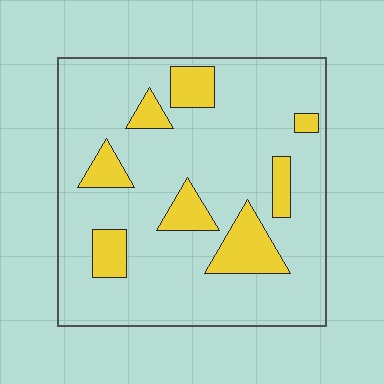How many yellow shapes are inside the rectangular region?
8.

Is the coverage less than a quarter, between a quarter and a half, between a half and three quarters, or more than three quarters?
Less than a quarter.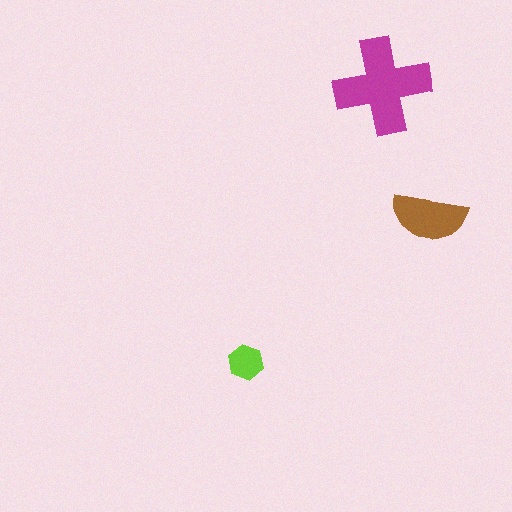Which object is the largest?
The magenta cross.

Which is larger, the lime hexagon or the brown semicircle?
The brown semicircle.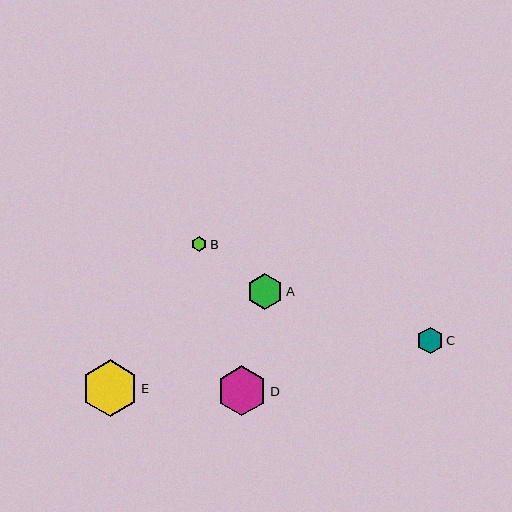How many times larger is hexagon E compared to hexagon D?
Hexagon E is approximately 1.1 times the size of hexagon D.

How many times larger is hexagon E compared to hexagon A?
Hexagon E is approximately 1.6 times the size of hexagon A.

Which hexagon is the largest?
Hexagon E is the largest with a size of approximately 56 pixels.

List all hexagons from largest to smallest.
From largest to smallest: E, D, A, C, B.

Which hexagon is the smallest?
Hexagon B is the smallest with a size of approximately 15 pixels.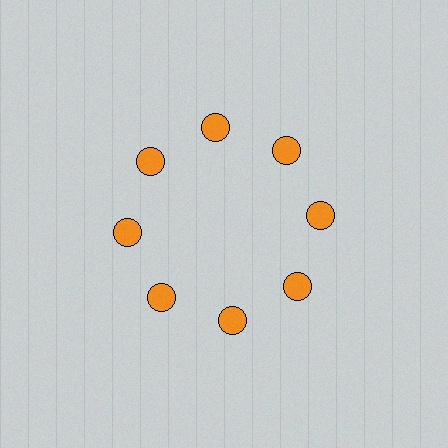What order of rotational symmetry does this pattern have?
This pattern has 8-fold rotational symmetry.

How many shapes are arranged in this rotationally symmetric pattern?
There are 8 shapes, arranged in 8 groups of 1.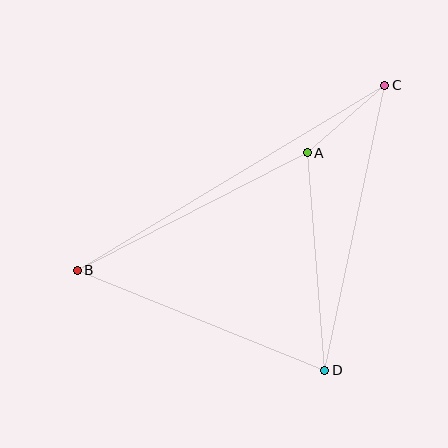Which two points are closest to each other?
Points A and C are closest to each other.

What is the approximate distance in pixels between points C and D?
The distance between C and D is approximately 291 pixels.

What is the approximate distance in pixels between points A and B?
The distance between A and B is approximately 259 pixels.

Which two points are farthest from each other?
Points B and C are farthest from each other.